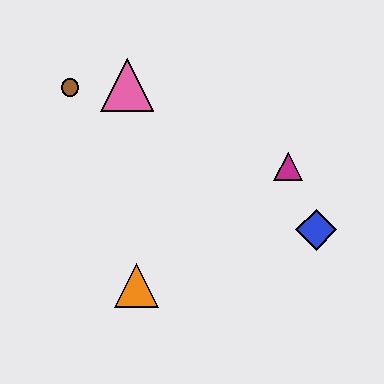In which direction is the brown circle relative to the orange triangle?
The brown circle is above the orange triangle.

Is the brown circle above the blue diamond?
Yes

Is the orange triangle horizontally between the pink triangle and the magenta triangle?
Yes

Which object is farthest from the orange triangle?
The brown circle is farthest from the orange triangle.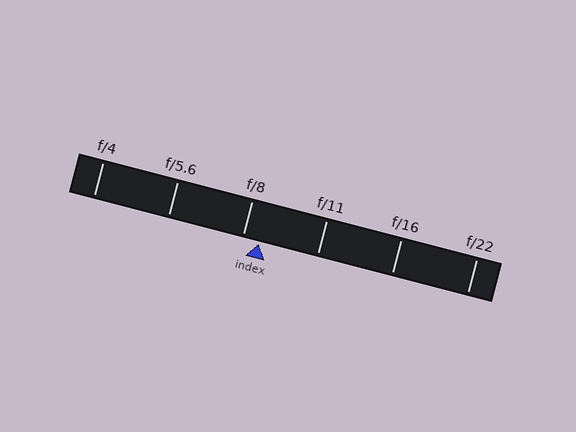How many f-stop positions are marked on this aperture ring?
There are 6 f-stop positions marked.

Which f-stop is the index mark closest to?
The index mark is closest to f/8.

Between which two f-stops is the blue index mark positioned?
The index mark is between f/8 and f/11.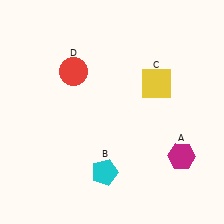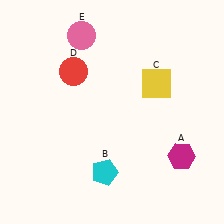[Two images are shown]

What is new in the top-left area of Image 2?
A pink circle (E) was added in the top-left area of Image 2.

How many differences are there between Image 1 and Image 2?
There is 1 difference between the two images.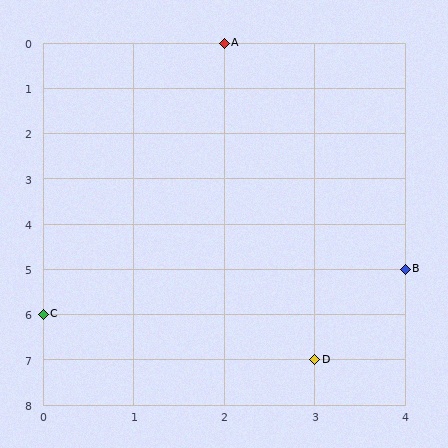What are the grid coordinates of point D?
Point D is at grid coordinates (3, 7).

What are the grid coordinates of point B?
Point B is at grid coordinates (4, 5).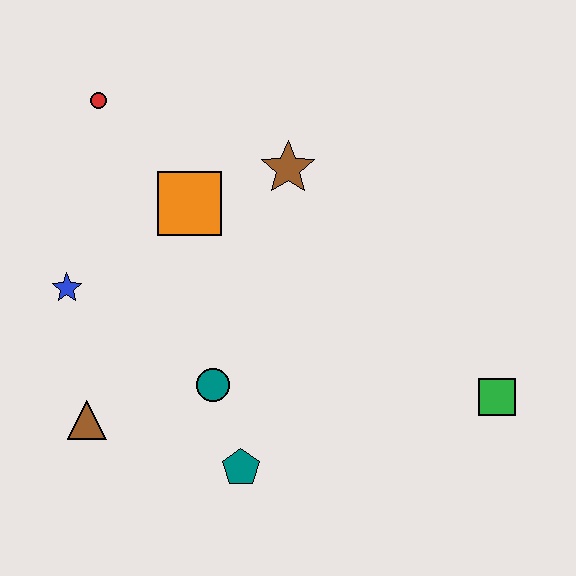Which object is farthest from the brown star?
The brown triangle is farthest from the brown star.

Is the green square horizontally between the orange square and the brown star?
No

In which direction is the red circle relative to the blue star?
The red circle is above the blue star.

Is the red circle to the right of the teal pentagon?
No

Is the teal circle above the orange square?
No